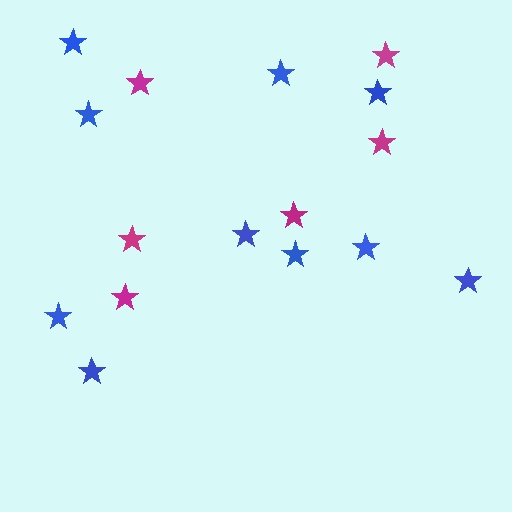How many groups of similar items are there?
There are 2 groups: one group of magenta stars (6) and one group of blue stars (10).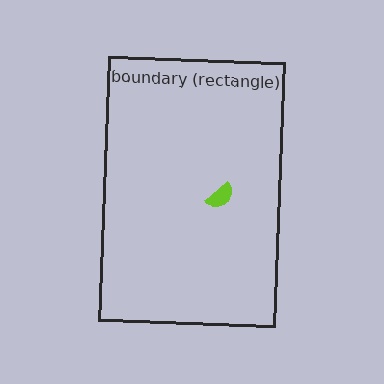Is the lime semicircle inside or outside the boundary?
Inside.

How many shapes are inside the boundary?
1 inside, 0 outside.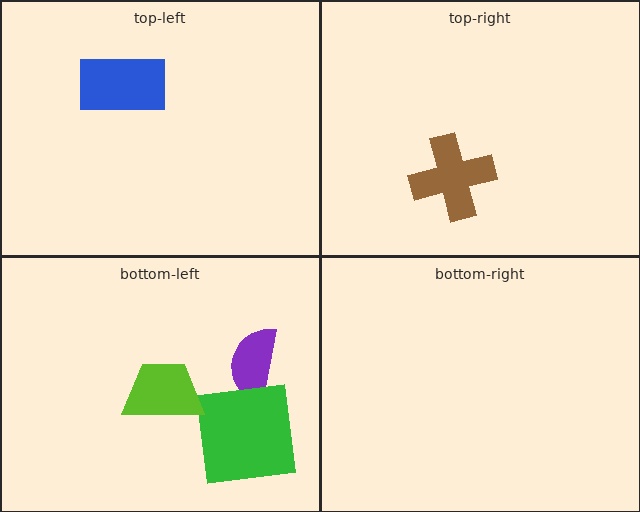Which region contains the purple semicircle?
The bottom-left region.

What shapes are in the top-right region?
The brown cross.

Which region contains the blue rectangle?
The top-left region.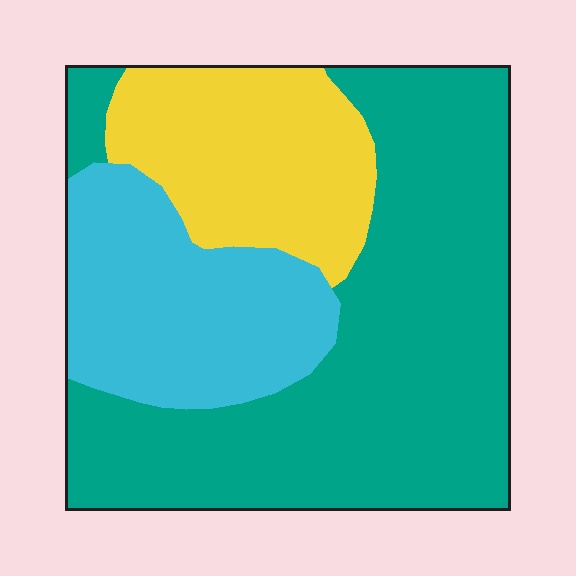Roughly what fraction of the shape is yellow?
Yellow covers about 20% of the shape.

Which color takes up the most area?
Teal, at roughly 55%.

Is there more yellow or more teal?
Teal.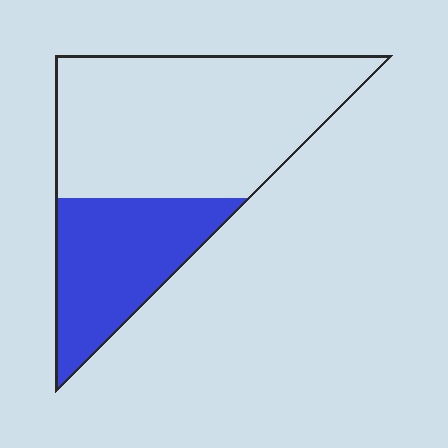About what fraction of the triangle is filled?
About one third (1/3).